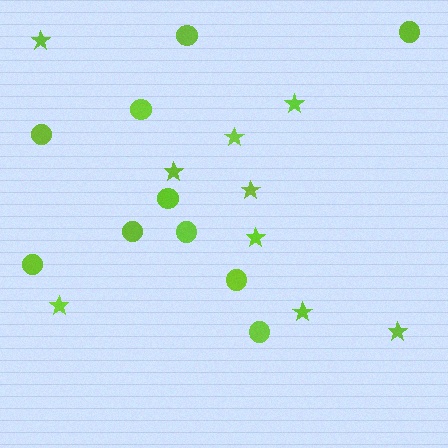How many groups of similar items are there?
There are 2 groups: one group of stars (9) and one group of circles (10).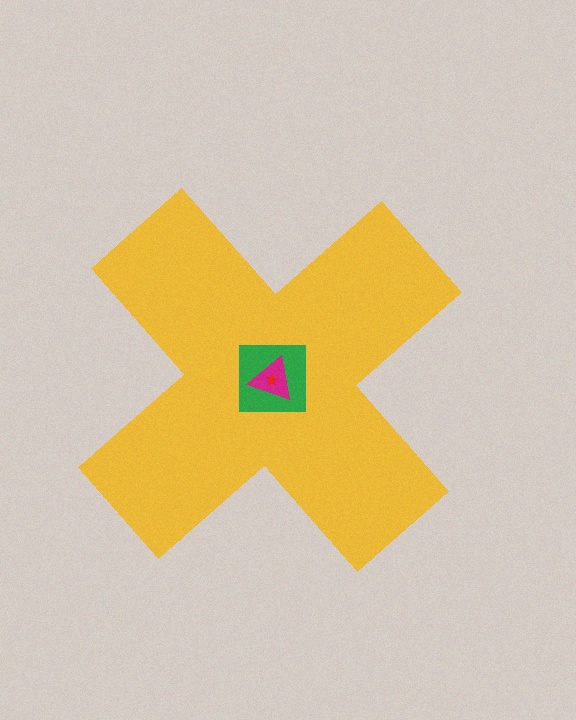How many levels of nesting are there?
4.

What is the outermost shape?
The yellow cross.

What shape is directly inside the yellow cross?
The green square.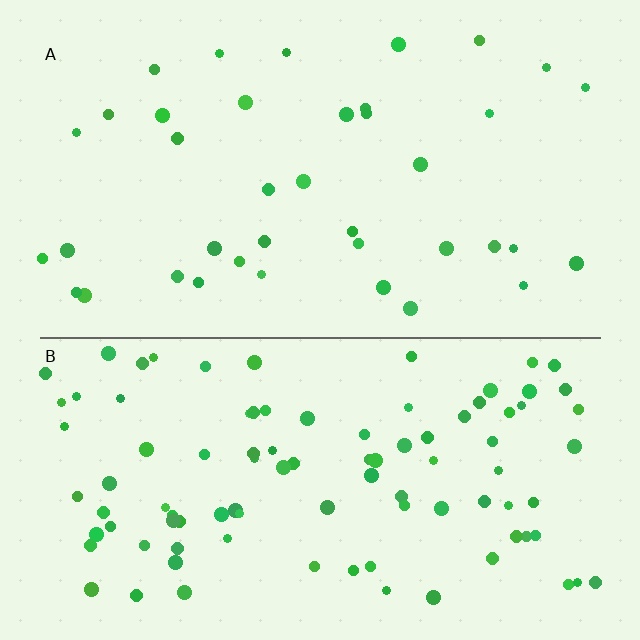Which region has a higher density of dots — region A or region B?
B (the bottom).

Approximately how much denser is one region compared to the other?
Approximately 2.4× — region B over region A.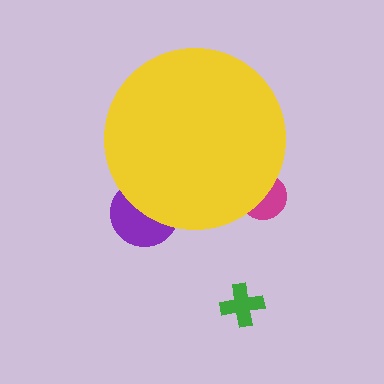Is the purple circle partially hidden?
Yes, the purple circle is partially hidden behind the yellow circle.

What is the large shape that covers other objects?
A yellow circle.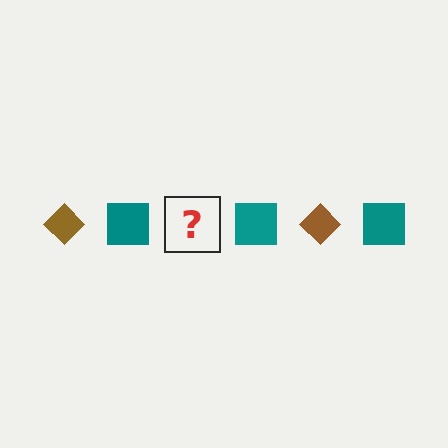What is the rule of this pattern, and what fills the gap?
The rule is that the pattern alternates between brown diamond and teal square. The gap should be filled with a brown diamond.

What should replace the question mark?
The question mark should be replaced with a brown diamond.